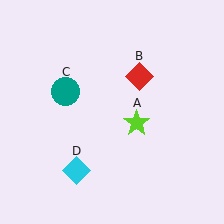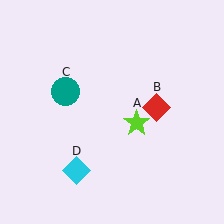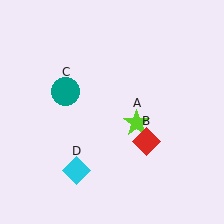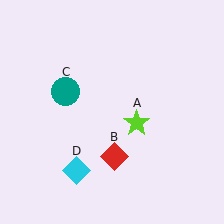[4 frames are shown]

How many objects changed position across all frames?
1 object changed position: red diamond (object B).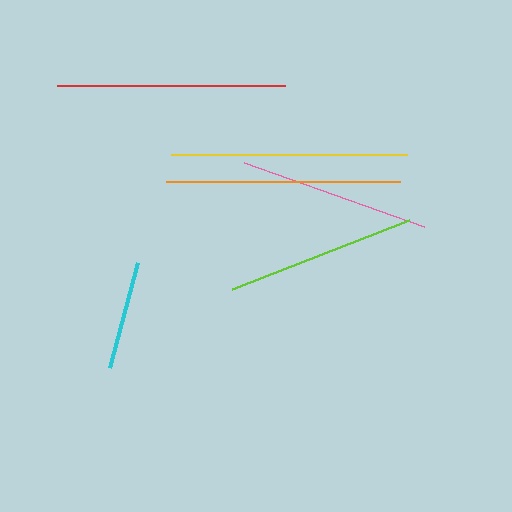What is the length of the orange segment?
The orange segment is approximately 234 pixels long.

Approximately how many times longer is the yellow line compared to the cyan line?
The yellow line is approximately 2.2 times the length of the cyan line.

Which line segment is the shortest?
The cyan line is the shortest at approximately 108 pixels.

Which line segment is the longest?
The yellow line is the longest at approximately 236 pixels.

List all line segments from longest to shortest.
From longest to shortest: yellow, orange, red, pink, lime, cyan.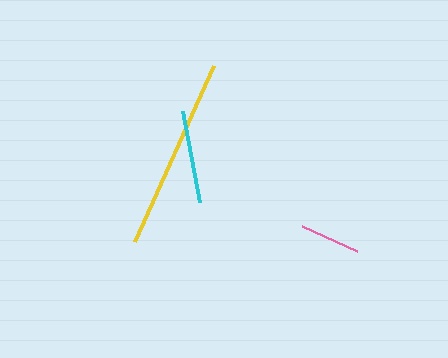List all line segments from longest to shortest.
From longest to shortest: yellow, cyan, pink.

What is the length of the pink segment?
The pink segment is approximately 60 pixels long.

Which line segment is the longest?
The yellow line is the longest at approximately 193 pixels.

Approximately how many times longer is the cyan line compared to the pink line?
The cyan line is approximately 1.5 times the length of the pink line.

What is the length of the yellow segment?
The yellow segment is approximately 193 pixels long.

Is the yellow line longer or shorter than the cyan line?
The yellow line is longer than the cyan line.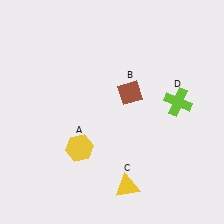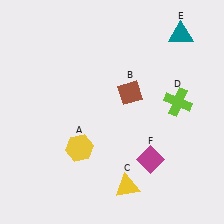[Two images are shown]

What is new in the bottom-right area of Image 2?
A magenta diamond (F) was added in the bottom-right area of Image 2.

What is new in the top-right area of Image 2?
A teal triangle (E) was added in the top-right area of Image 2.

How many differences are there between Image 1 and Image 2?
There are 2 differences between the two images.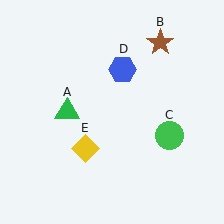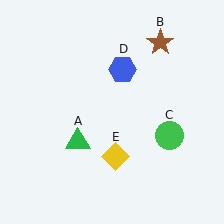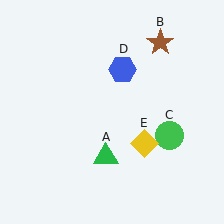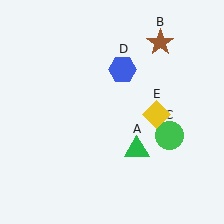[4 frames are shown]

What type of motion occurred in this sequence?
The green triangle (object A), yellow diamond (object E) rotated counterclockwise around the center of the scene.